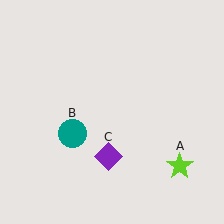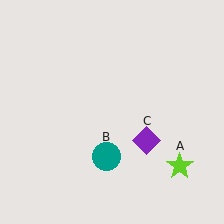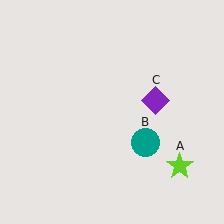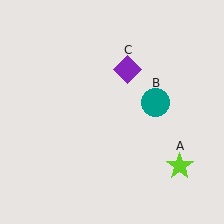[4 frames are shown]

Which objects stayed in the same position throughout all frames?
Lime star (object A) remained stationary.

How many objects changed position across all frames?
2 objects changed position: teal circle (object B), purple diamond (object C).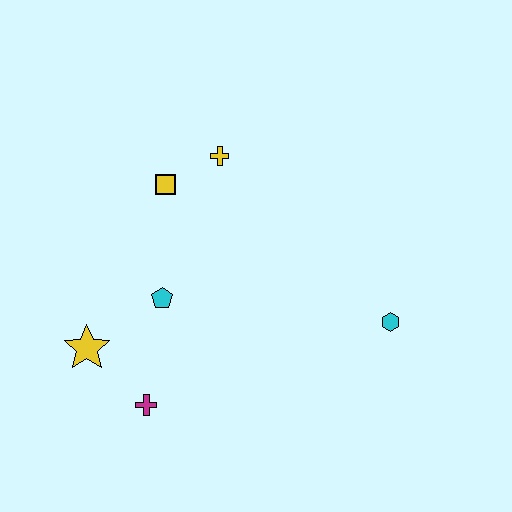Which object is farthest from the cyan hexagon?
The yellow star is farthest from the cyan hexagon.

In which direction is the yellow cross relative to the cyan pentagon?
The yellow cross is above the cyan pentagon.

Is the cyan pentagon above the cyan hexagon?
Yes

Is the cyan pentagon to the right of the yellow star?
Yes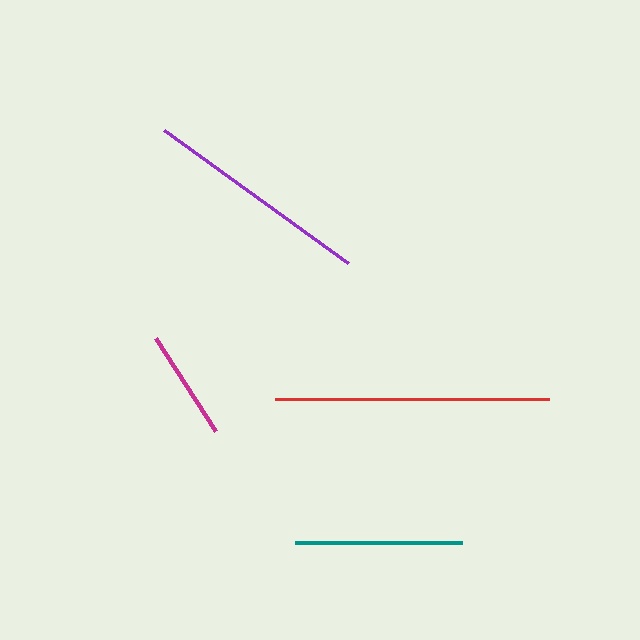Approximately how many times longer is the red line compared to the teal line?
The red line is approximately 1.6 times the length of the teal line.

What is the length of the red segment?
The red segment is approximately 275 pixels long.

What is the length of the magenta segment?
The magenta segment is approximately 111 pixels long.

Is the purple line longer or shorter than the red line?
The red line is longer than the purple line.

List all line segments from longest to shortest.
From longest to shortest: red, purple, teal, magenta.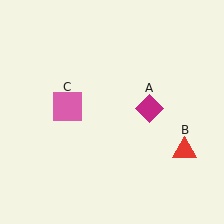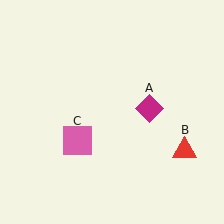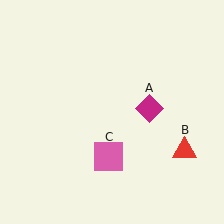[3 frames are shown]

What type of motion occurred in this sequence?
The pink square (object C) rotated counterclockwise around the center of the scene.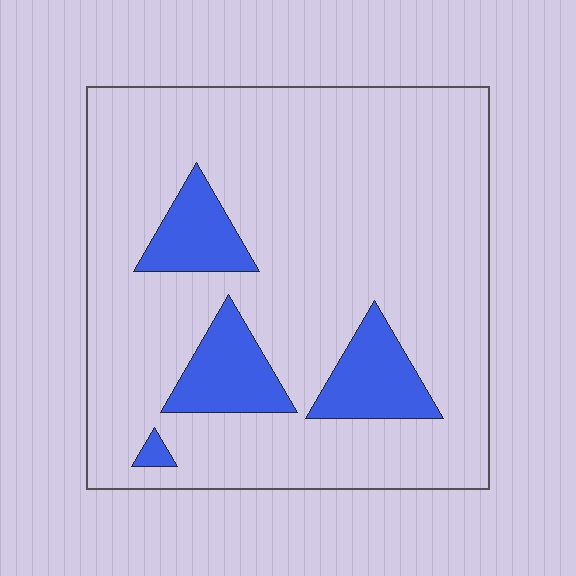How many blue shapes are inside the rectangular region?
4.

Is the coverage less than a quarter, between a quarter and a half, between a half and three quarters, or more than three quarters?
Less than a quarter.